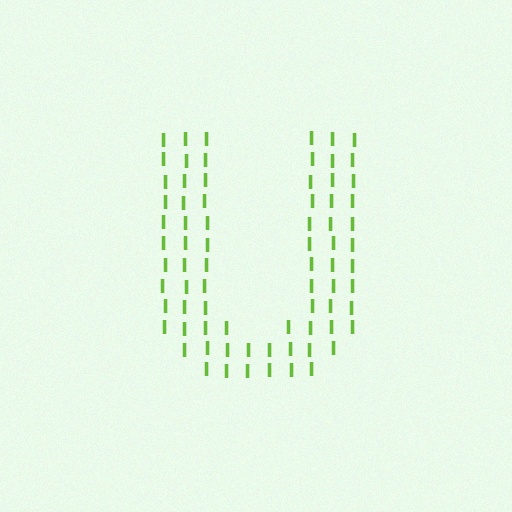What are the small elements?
The small elements are letter I's.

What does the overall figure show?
The overall figure shows the letter U.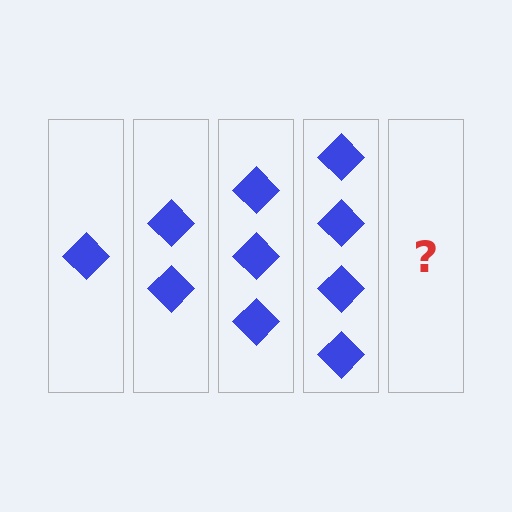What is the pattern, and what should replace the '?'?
The pattern is that each step adds one more diamond. The '?' should be 5 diamonds.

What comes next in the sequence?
The next element should be 5 diamonds.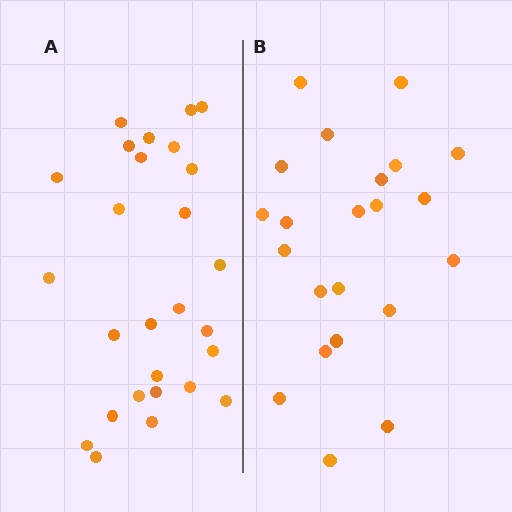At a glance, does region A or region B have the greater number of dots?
Region A (the left region) has more dots.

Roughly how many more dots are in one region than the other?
Region A has about 5 more dots than region B.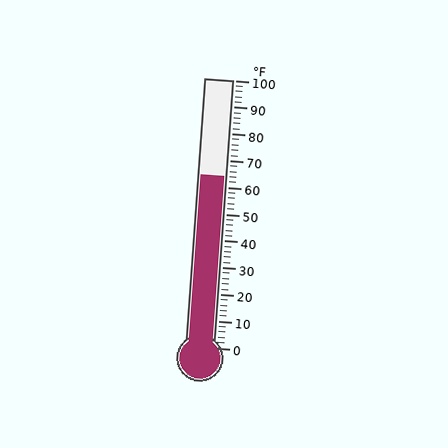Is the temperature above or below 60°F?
The temperature is above 60°F.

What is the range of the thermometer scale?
The thermometer scale ranges from 0°F to 100°F.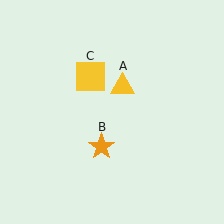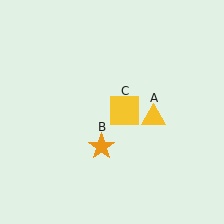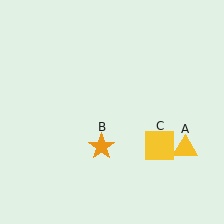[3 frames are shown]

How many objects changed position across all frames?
2 objects changed position: yellow triangle (object A), yellow square (object C).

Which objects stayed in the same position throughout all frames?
Orange star (object B) remained stationary.